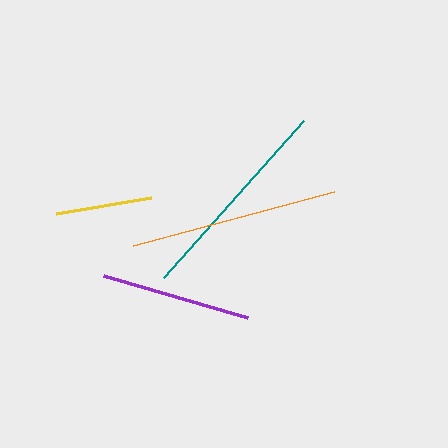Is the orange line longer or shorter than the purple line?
The orange line is longer than the purple line.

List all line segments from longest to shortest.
From longest to shortest: teal, orange, purple, yellow.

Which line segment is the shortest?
The yellow line is the shortest at approximately 96 pixels.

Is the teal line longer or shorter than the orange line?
The teal line is longer than the orange line.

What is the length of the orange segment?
The orange segment is approximately 208 pixels long.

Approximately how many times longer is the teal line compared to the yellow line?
The teal line is approximately 2.2 times the length of the yellow line.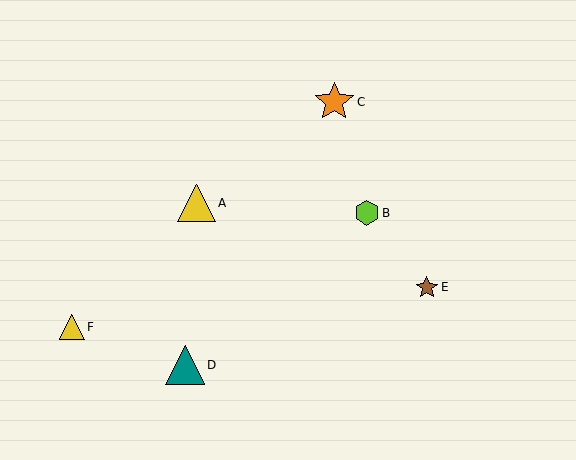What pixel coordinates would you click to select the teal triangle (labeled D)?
Click at (185, 365) to select the teal triangle D.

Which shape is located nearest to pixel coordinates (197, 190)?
The yellow triangle (labeled A) at (196, 203) is nearest to that location.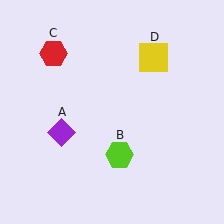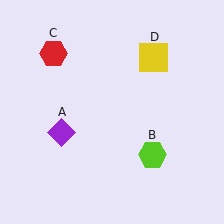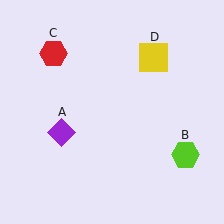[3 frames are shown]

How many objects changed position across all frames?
1 object changed position: lime hexagon (object B).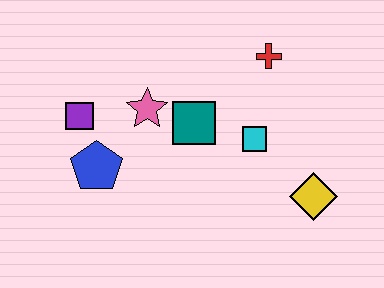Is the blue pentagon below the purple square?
Yes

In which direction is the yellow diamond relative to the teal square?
The yellow diamond is to the right of the teal square.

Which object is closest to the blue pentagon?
The purple square is closest to the blue pentagon.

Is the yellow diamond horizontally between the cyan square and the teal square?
No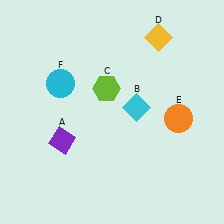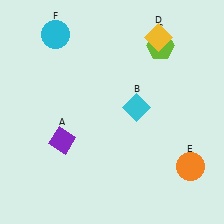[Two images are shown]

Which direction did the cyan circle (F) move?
The cyan circle (F) moved up.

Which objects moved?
The objects that moved are: the lime hexagon (C), the orange circle (E), the cyan circle (F).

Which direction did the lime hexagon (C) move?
The lime hexagon (C) moved right.